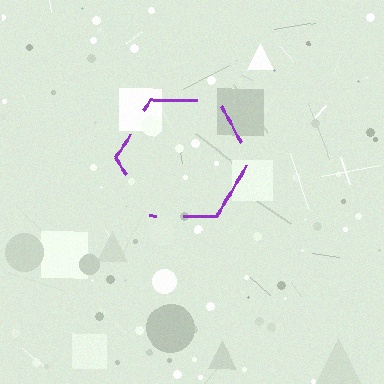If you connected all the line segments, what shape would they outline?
They would outline a hexagon.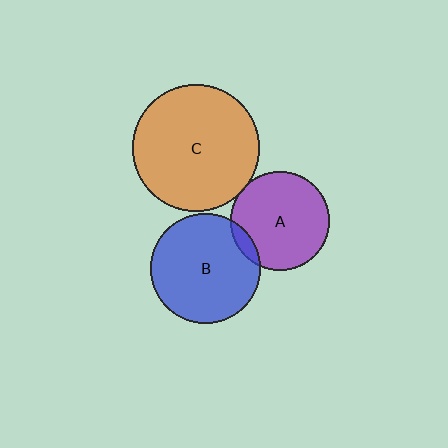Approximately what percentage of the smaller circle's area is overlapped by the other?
Approximately 10%.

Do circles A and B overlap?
Yes.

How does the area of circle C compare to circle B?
Approximately 1.3 times.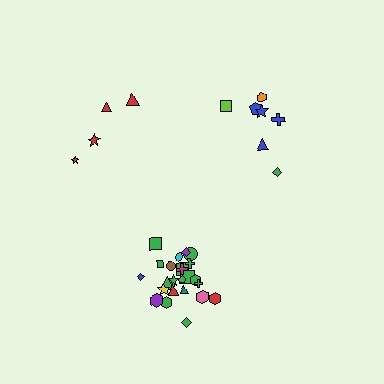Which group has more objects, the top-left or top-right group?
The top-right group.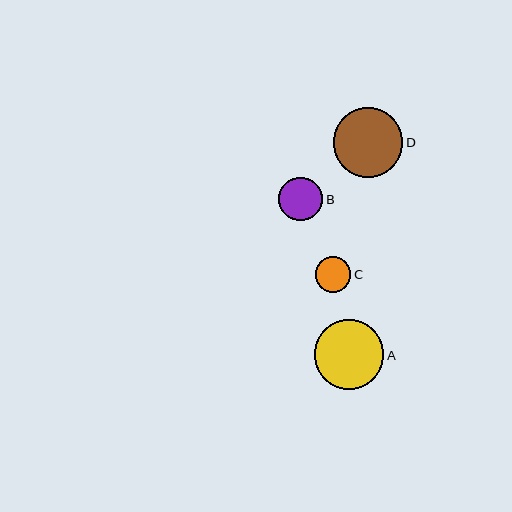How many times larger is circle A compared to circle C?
Circle A is approximately 2.0 times the size of circle C.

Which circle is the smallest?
Circle C is the smallest with a size of approximately 36 pixels.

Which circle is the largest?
Circle A is the largest with a size of approximately 70 pixels.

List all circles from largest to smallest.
From largest to smallest: A, D, B, C.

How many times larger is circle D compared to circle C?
Circle D is approximately 1.9 times the size of circle C.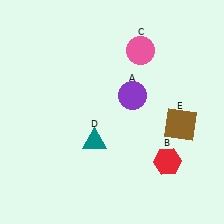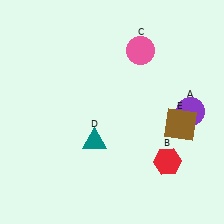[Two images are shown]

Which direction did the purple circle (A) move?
The purple circle (A) moved right.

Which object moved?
The purple circle (A) moved right.